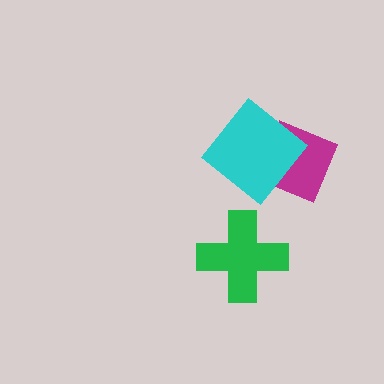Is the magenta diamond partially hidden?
Yes, it is partially covered by another shape.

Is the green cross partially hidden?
No, no other shape covers it.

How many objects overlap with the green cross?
0 objects overlap with the green cross.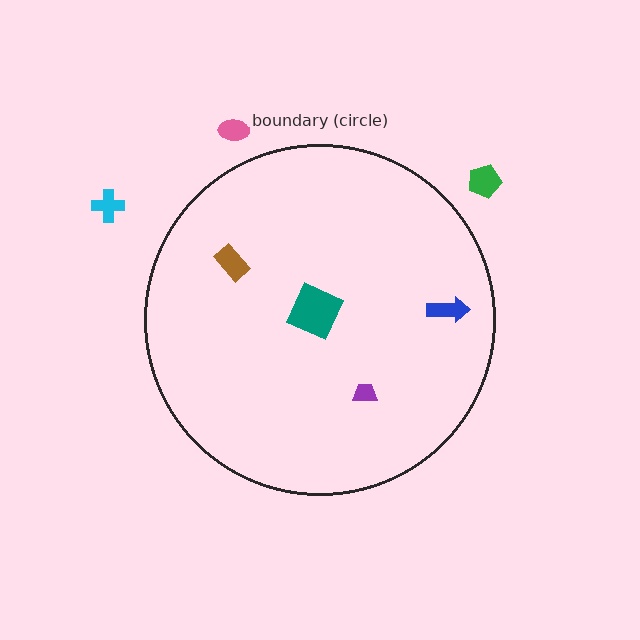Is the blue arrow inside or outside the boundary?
Inside.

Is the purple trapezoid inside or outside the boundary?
Inside.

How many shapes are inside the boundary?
4 inside, 3 outside.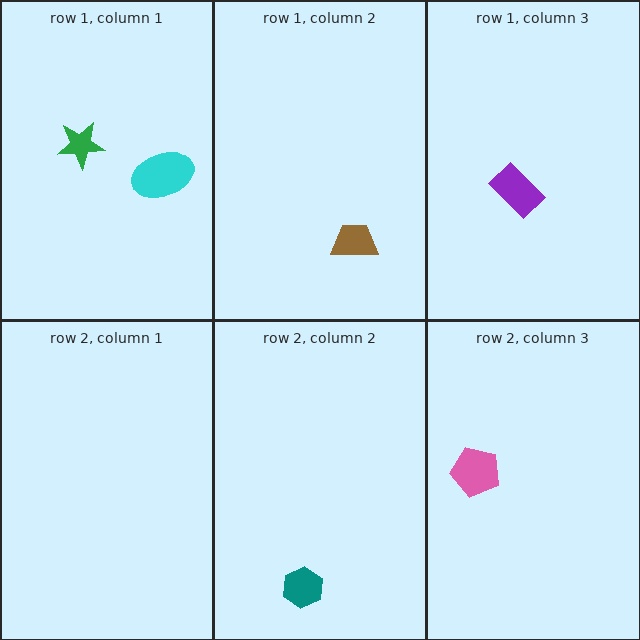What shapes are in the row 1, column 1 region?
The cyan ellipse, the green star.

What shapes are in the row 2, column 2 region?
The teal hexagon.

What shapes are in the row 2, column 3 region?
The pink pentagon.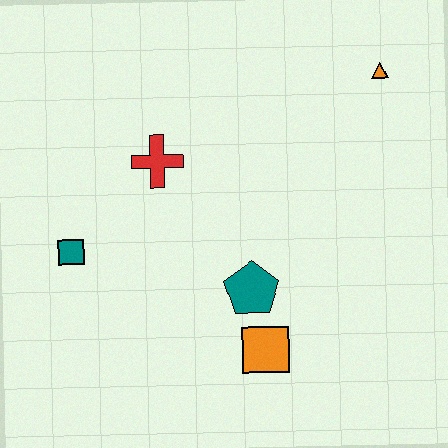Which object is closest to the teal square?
The red cross is closest to the teal square.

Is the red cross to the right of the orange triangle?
No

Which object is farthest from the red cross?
The orange triangle is farthest from the red cross.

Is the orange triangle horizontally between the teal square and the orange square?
No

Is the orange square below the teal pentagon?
Yes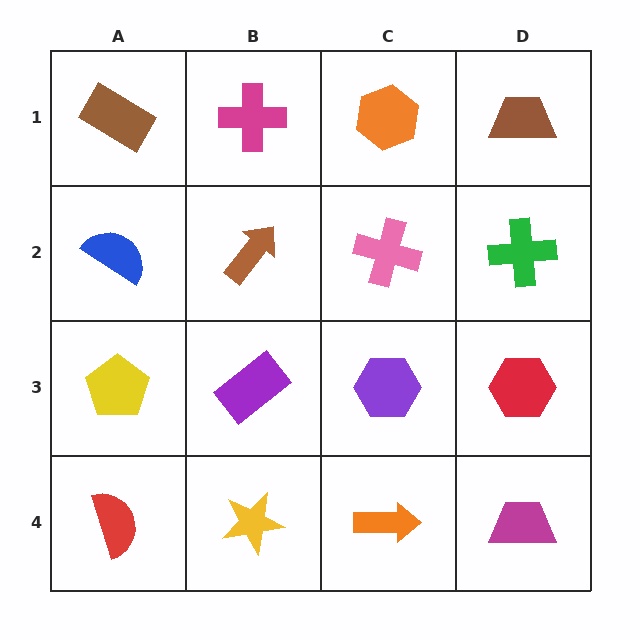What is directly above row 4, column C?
A purple hexagon.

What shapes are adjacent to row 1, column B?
A brown arrow (row 2, column B), a brown rectangle (row 1, column A), an orange hexagon (row 1, column C).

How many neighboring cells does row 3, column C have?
4.